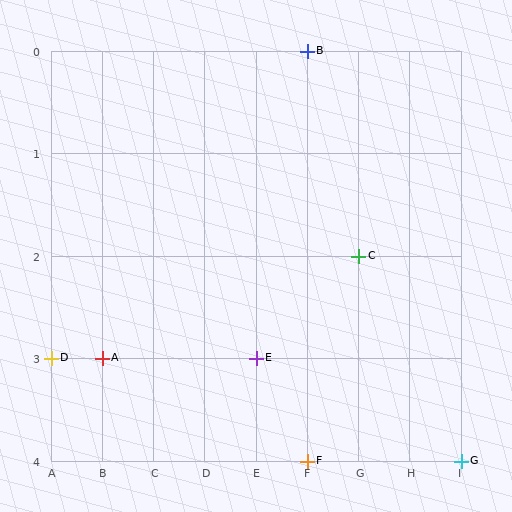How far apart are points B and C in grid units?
Points B and C are 1 column and 2 rows apart (about 2.2 grid units diagonally).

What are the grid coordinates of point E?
Point E is at grid coordinates (E, 3).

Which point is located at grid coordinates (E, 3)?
Point E is at (E, 3).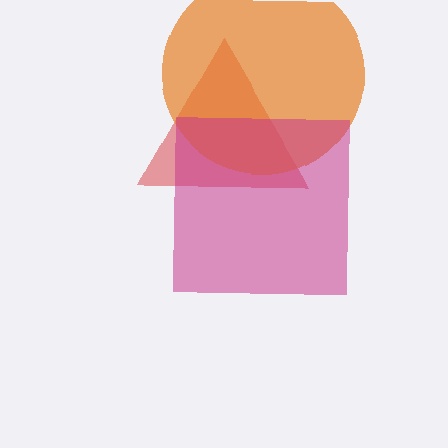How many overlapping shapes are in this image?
There are 3 overlapping shapes in the image.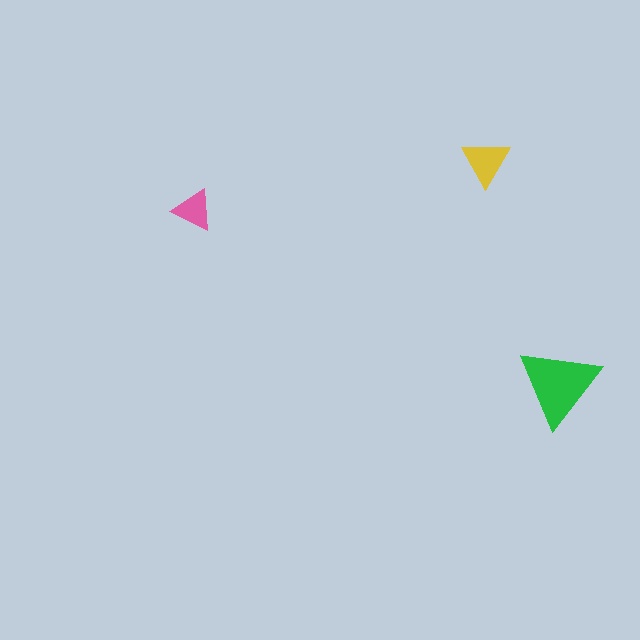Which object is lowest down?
The green triangle is bottommost.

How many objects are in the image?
There are 3 objects in the image.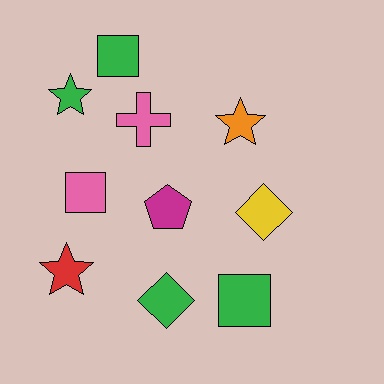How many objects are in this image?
There are 10 objects.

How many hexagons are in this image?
There are no hexagons.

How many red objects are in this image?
There is 1 red object.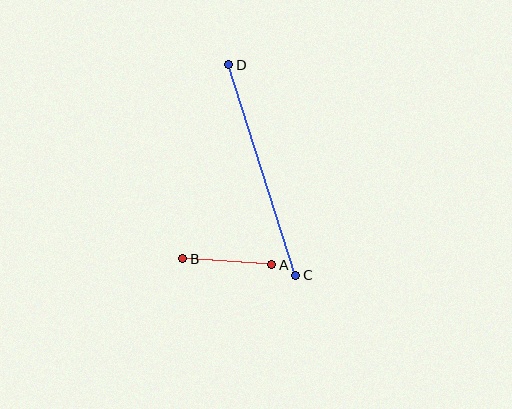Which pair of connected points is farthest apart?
Points C and D are farthest apart.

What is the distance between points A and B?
The distance is approximately 89 pixels.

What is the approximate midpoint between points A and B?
The midpoint is at approximately (227, 262) pixels.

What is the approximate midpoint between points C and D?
The midpoint is at approximately (262, 170) pixels.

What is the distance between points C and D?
The distance is approximately 221 pixels.